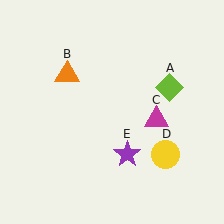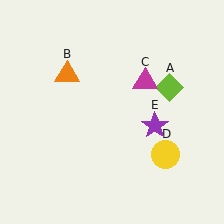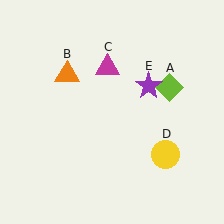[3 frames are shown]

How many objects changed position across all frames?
2 objects changed position: magenta triangle (object C), purple star (object E).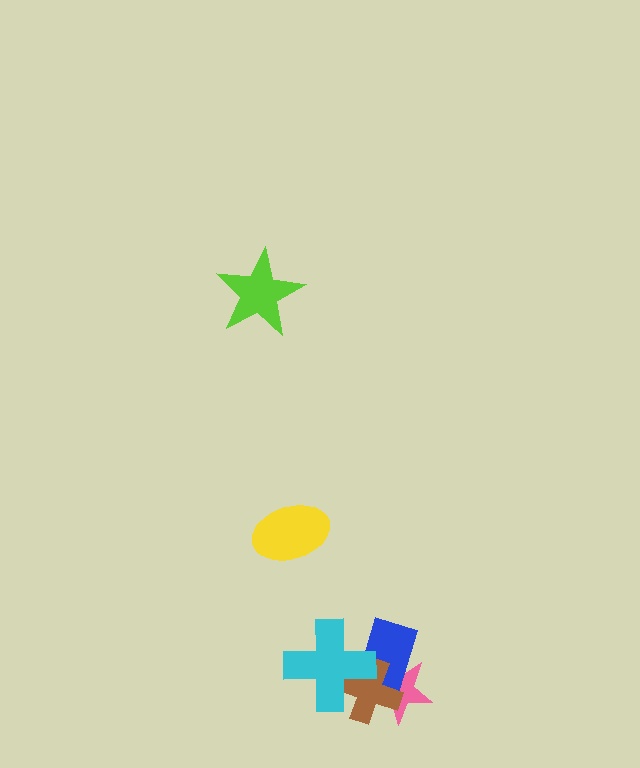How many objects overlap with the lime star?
0 objects overlap with the lime star.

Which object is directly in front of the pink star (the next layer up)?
The blue rectangle is directly in front of the pink star.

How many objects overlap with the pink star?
2 objects overlap with the pink star.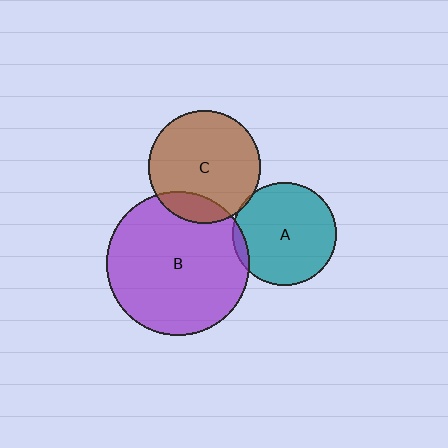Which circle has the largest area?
Circle B (purple).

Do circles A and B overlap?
Yes.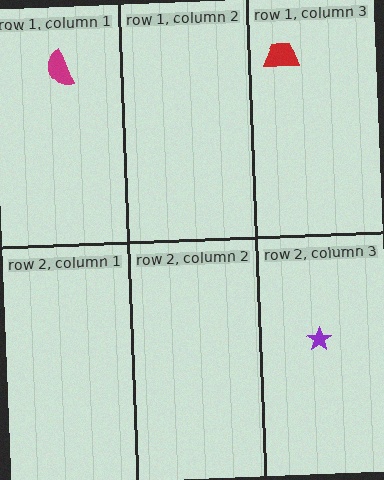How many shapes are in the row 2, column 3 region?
1.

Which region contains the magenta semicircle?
The row 1, column 1 region.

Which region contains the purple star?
The row 2, column 3 region.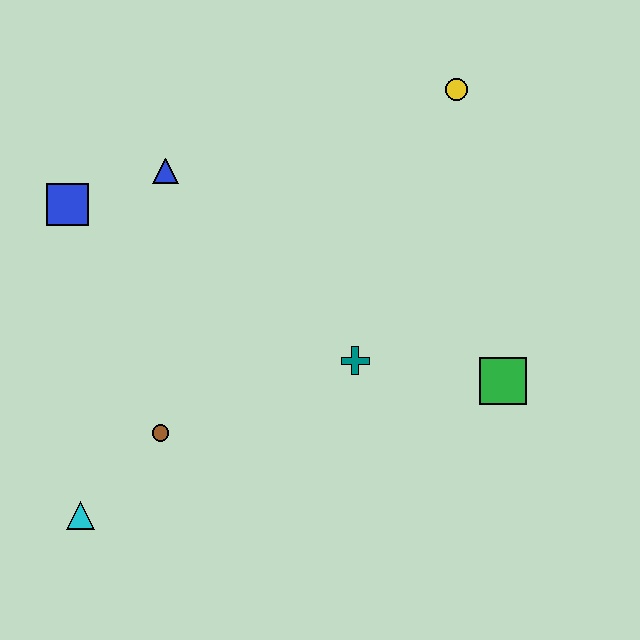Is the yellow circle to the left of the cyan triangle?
No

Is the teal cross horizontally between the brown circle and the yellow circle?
Yes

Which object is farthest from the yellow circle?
The cyan triangle is farthest from the yellow circle.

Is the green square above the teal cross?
No